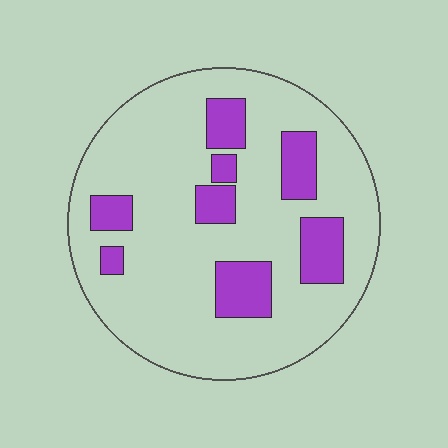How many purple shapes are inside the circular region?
8.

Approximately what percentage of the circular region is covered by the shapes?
Approximately 20%.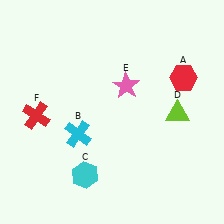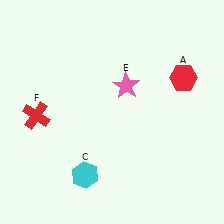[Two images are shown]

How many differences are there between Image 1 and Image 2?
There are 2 differences between the two images.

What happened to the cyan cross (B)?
The cyan cross (B) was removed in Image 2. It was in the bottom-left area of Image 1.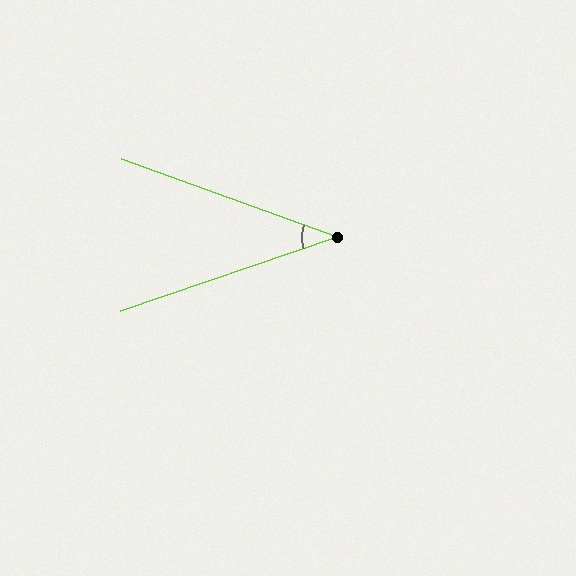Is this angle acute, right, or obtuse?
It is acute.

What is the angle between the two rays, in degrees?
Approximately 39 degrees.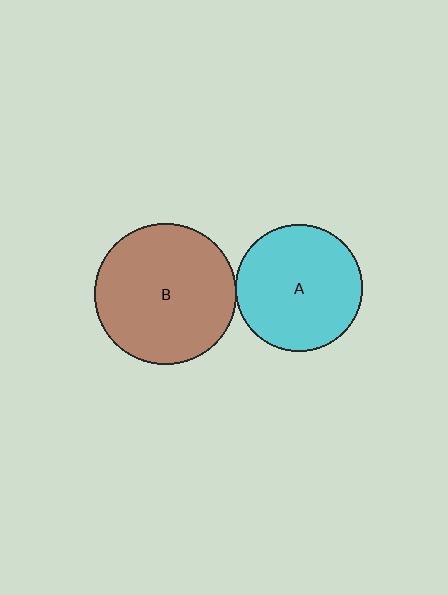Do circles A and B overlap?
Yes.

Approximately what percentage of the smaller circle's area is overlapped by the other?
Approximately 5%.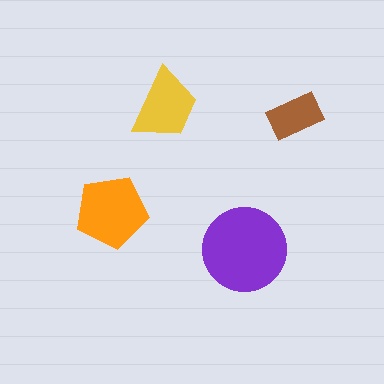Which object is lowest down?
The purple circle is bottommost.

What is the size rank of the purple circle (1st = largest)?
1st.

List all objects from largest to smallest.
The purple circle, the orange pentagon, the yellow trapezoid, the brown rectangle.